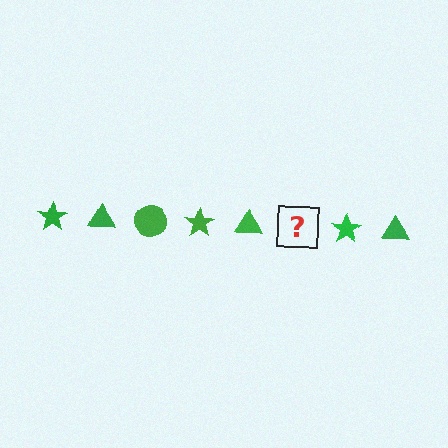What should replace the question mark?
The question mark should be replaced with a green circle.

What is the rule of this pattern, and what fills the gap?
The rule is that the pattern cycles through star, triangle, circle shapes in green. The gap should be filled with a green circle.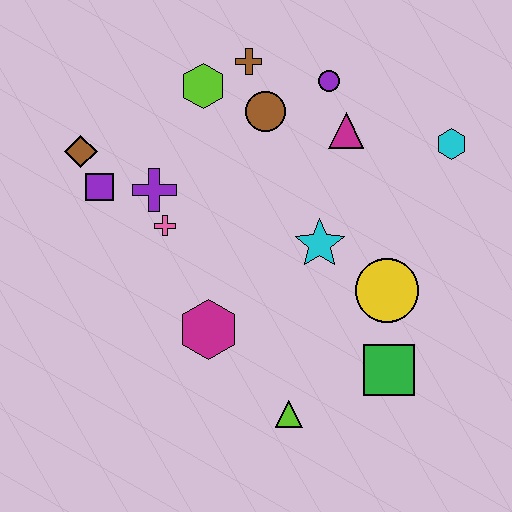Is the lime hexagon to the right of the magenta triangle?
No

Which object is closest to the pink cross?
The purple cross is closest to the pink cross.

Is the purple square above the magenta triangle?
No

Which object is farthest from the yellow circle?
The brown diamond is farthest from the yellow circle.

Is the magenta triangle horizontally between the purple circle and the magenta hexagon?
No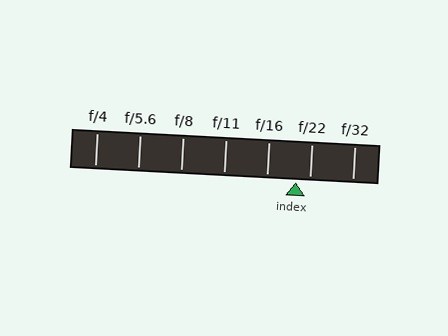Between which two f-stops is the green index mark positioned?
The index mark is between f/16 and f/22.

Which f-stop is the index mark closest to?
The index mark is closest to f/22.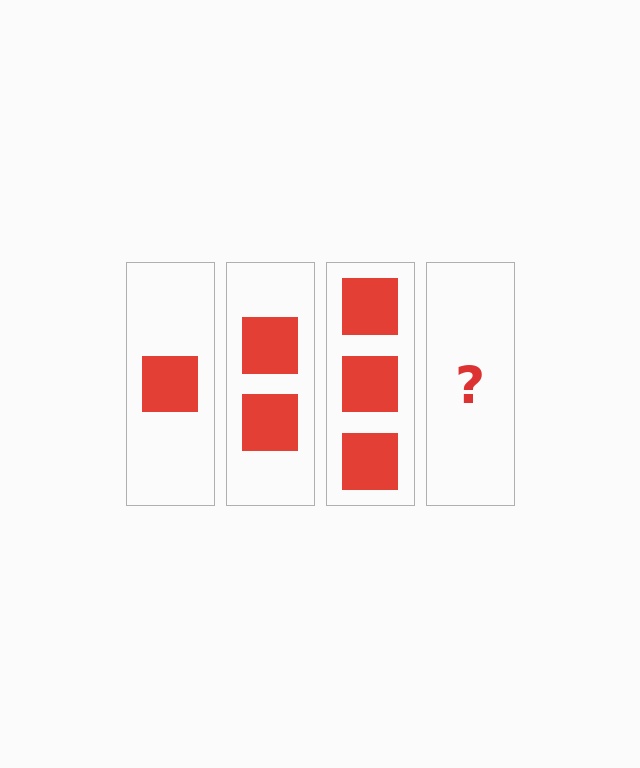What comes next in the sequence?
The next element should be 4 squares.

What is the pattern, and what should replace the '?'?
The pattern is that each step adds one more square. The '?' should be 4 squares.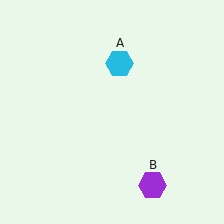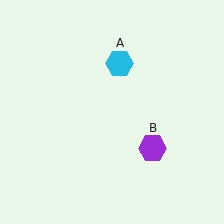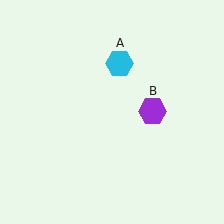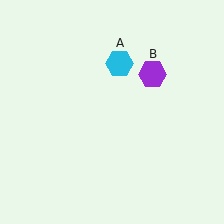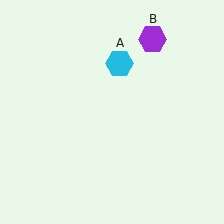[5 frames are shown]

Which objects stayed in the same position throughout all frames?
Cyan hexagon (object A) remained stationary.